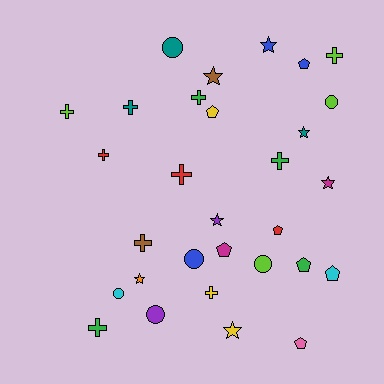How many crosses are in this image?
There are 10 crosses.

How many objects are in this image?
There are 30 objects.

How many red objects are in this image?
There are 3 red objects.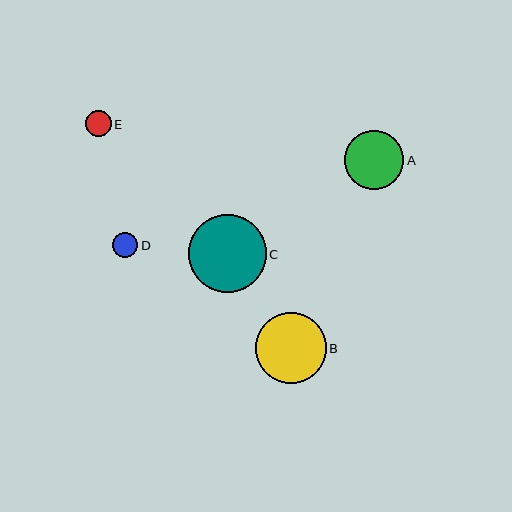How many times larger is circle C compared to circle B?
Circle C is approximately 1.1 times the size of circle B.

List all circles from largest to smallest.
From largest to smallest: C, B, A, E, D.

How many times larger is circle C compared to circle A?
Circle C is approximately 1.3 times the size of circle A.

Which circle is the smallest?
Circle D is the smallest with a size of approximately 25 pixels.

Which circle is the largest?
Circle C is the largest with a size of approximately 78 pixels.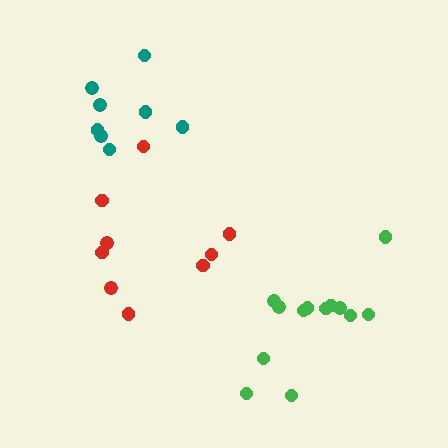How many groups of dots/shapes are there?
There are 3 groups.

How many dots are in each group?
Group 1: 9 dots, Group 2: 13 dots, Group 3: 8 dots (30 total).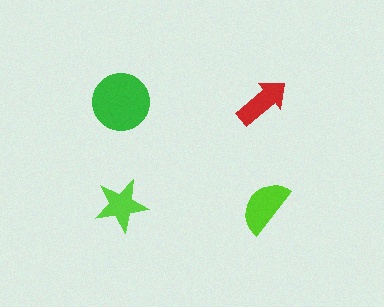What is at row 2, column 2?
A lime semicircle.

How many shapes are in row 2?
2 shapes.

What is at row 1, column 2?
A red arrow.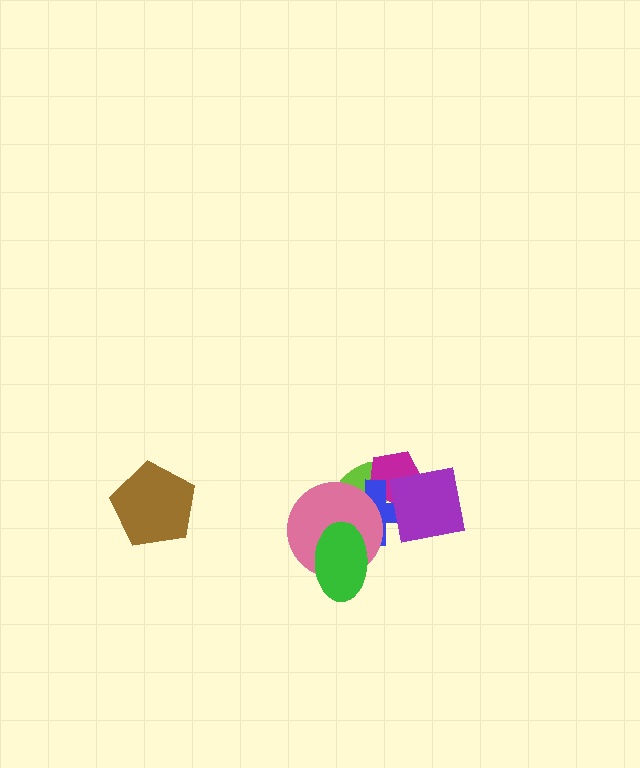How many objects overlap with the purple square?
3 objects overlap with the purple square.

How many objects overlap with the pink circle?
3 objects overlap with the pink circle.